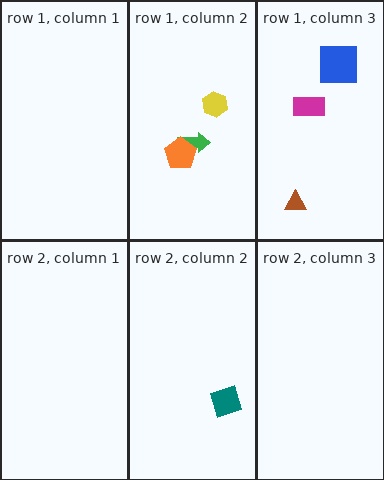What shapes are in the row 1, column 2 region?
The green arrow, the yellow hexagon, the orange pentagon.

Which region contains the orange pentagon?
The row 1, column 2 region.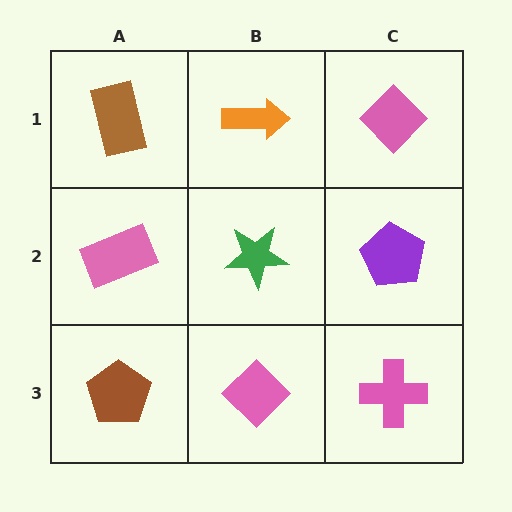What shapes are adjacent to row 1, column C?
A purple pentagon (row 2, column C), an orange arrow (row 1, column B).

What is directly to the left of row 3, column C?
A pink diamond.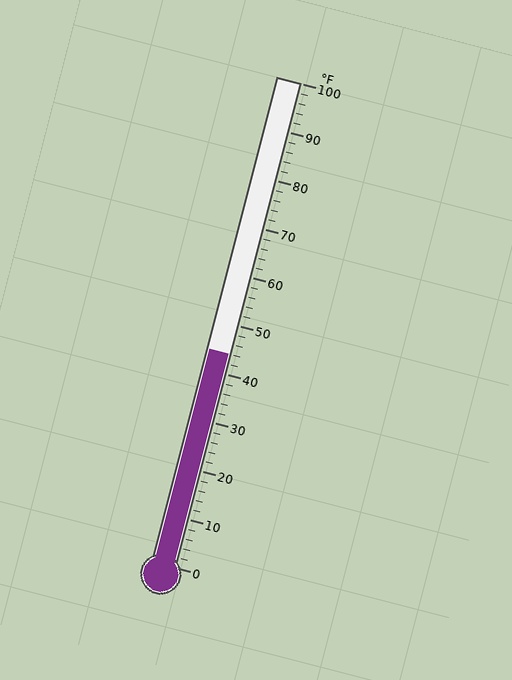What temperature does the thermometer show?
The thermometer shows approximately 44°F.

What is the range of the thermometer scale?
The thermometer scale ranges from 0°F to 100°F.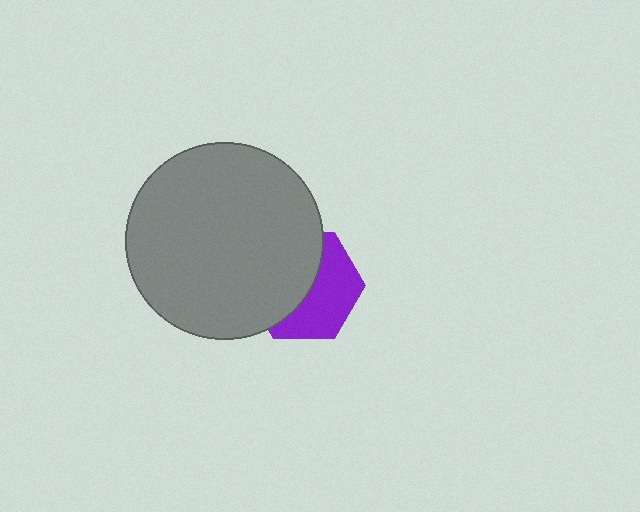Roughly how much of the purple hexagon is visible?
About half of it is visible (roughly 48%).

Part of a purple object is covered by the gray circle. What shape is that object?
It is a hexagon.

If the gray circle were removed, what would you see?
You would see the complete purple hexagon.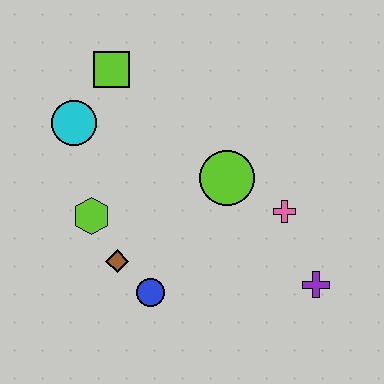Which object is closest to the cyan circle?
The lime square is closest to the cyan circle.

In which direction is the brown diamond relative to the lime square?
The brown diamond is below the lime square.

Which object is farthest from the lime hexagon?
The purple cross is farthest from the lime hexagon.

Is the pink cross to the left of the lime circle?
No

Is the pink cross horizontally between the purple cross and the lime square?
Yes